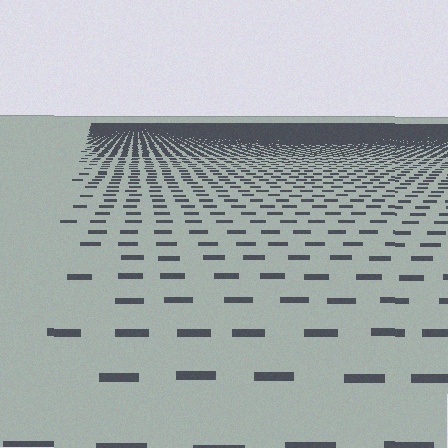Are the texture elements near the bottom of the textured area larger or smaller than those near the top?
Larger. Near the bottom, elements are closer to the viewer and appear at a bigger on-screen size.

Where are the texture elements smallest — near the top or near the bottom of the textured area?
Near the top.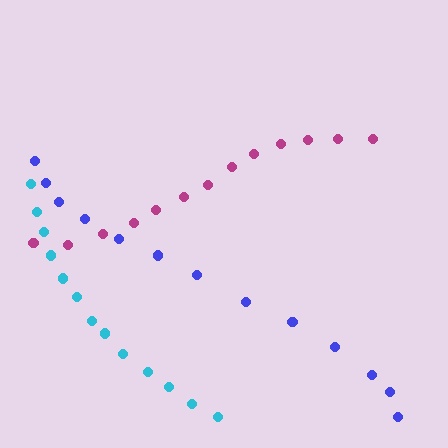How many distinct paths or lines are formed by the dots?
There are 3 distinct paths.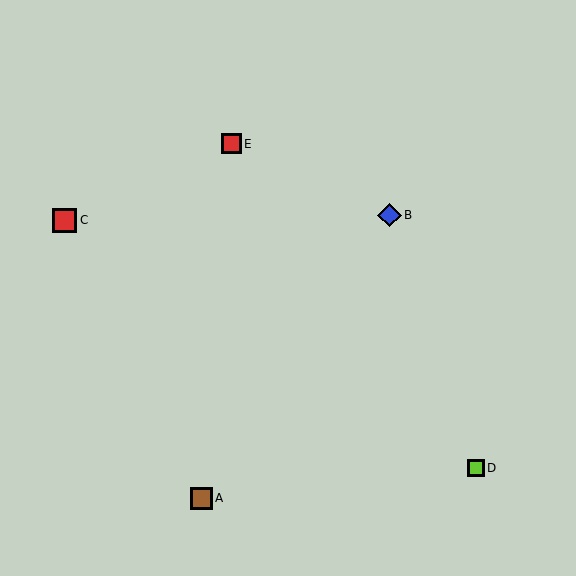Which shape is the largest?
The red square (labeled C) is the largest.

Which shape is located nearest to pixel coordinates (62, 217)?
The red square (labeled C) at (65, 220) is nearest to that location.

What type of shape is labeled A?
Shape A is a brown square.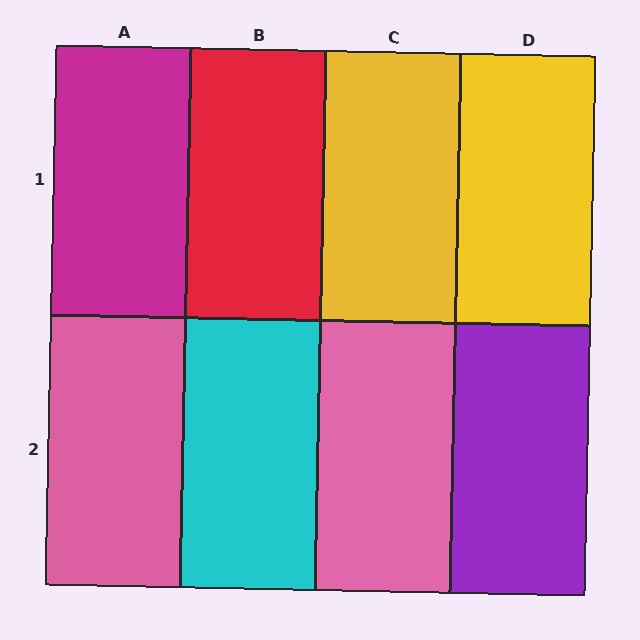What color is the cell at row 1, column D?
Yellow.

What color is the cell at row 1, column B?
Red.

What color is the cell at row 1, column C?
Yellow.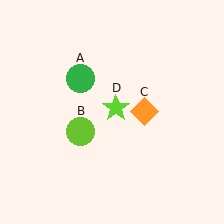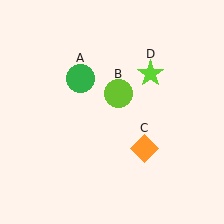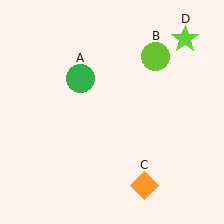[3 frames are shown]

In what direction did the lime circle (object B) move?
The lime circle (object B) moved up and to the right.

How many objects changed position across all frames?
3 objects changed position: lime circle (object B), orange diamond (object C), lime star (object D).